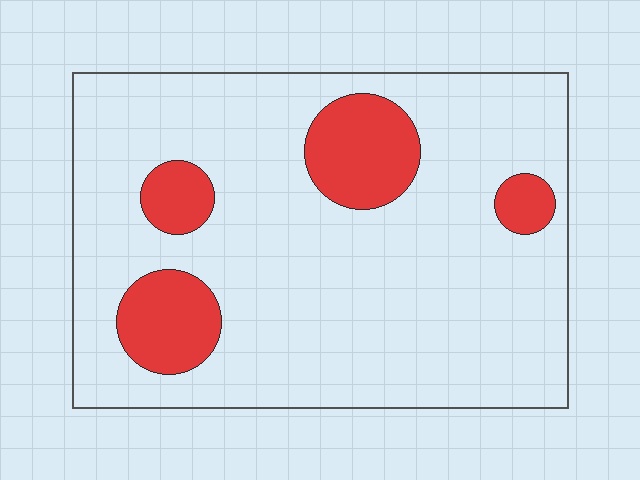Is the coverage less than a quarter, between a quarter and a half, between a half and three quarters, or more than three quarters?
Less than a quarter.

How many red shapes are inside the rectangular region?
4.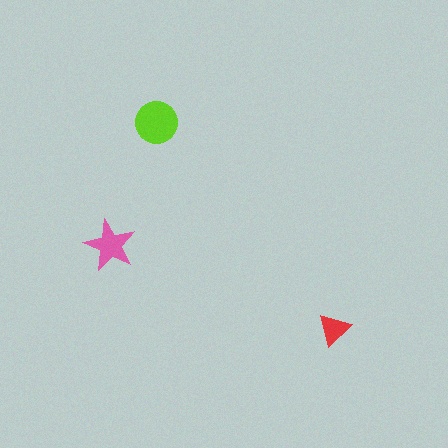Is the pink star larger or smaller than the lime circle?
Smaller.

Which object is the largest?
The lime circle.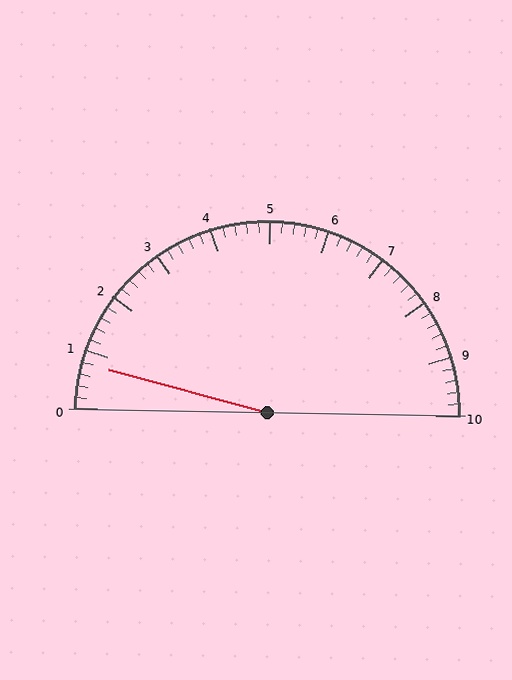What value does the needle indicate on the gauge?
The needle indicates approximately 0.8.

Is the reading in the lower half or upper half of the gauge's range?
The reading is in the lower half of the range (0 to 10).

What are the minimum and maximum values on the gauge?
The gauge ranges from 0 to 10.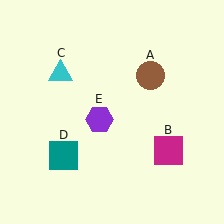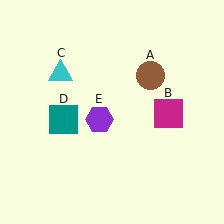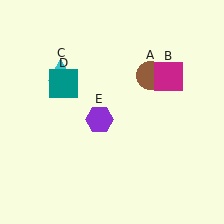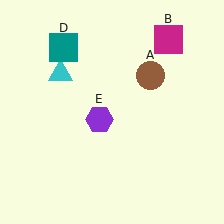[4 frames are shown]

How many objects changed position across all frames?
2 objects changed position: magenta square (object B), teal square (object D).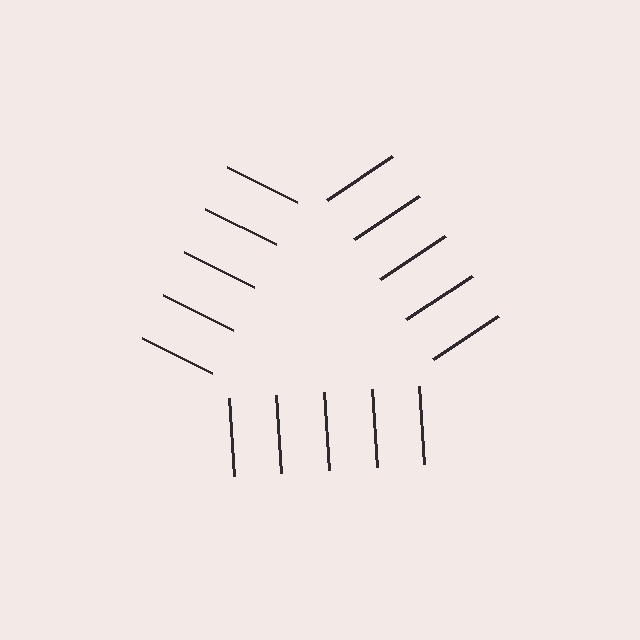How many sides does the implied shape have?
3 sides — the line-ends trace a triangle.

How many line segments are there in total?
15 — 5 along each of the 3 edges.